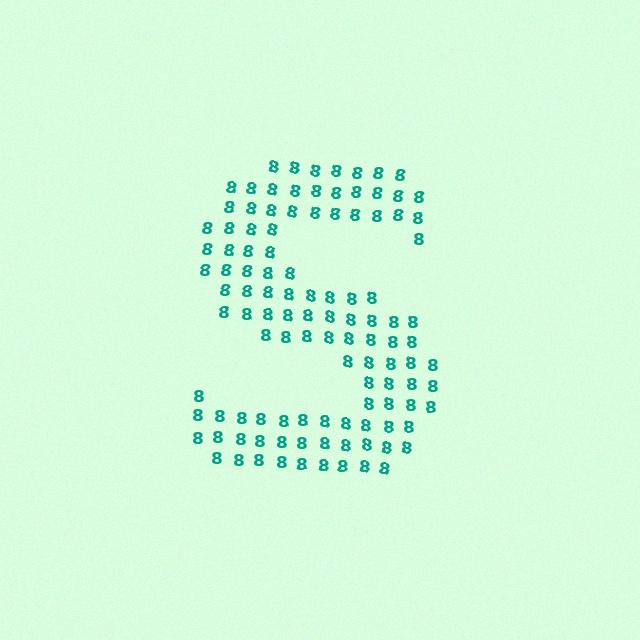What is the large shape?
The large shape is the letter S.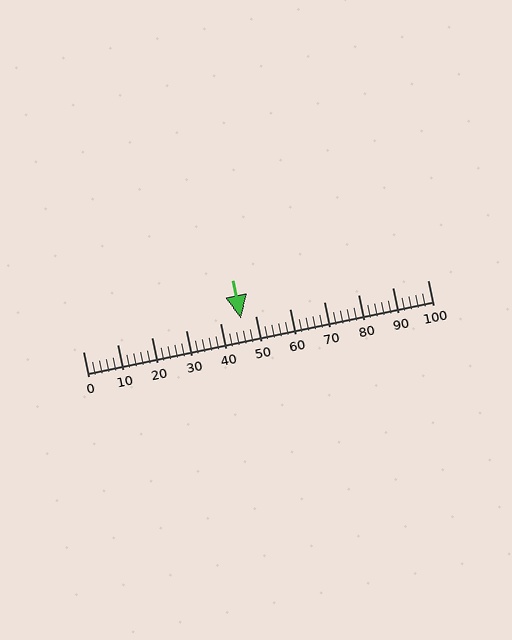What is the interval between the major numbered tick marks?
The major tick marks are spaced 10 units apart.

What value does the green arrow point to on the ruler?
The green arrow points to approximately 46.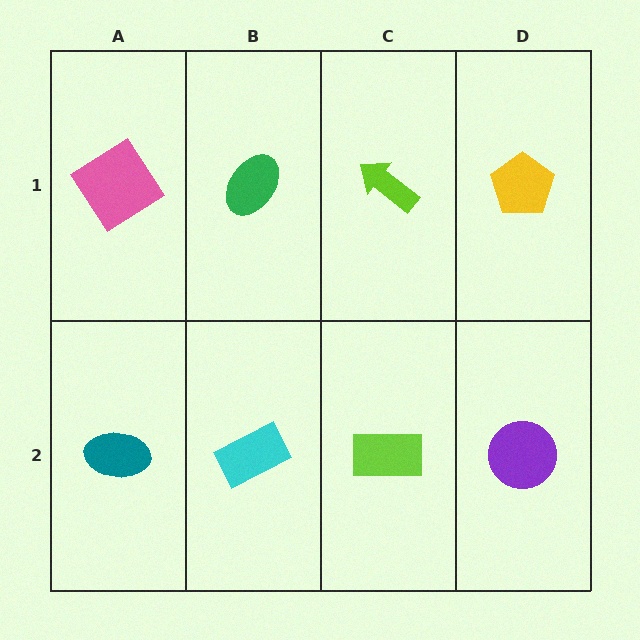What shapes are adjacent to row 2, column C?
A lime arrow (row 1, column C), a cyan rectangle (row 2, column B), a purple circle (row 2, column D).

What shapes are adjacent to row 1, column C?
A lime rectangle (row 2, column C), a green ellipse (row 1, column B), a yellow pentagon (row 1, column D).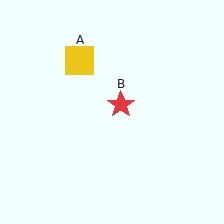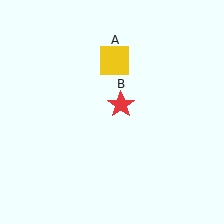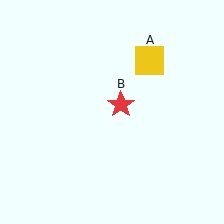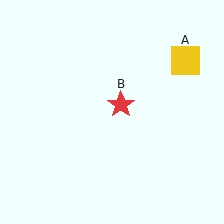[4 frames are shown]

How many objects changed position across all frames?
1 object changed position: yellow square (object A).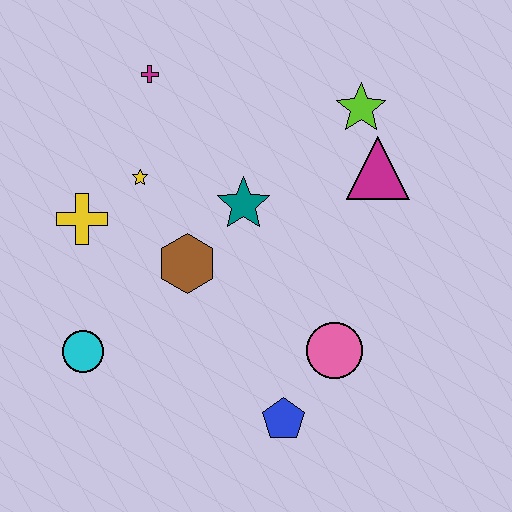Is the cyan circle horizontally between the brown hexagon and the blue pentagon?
No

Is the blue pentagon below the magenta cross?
Yes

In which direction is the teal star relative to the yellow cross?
The teal star is to the right of the yellow cross.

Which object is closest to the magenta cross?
The yellow star is closest to the magenta cross.